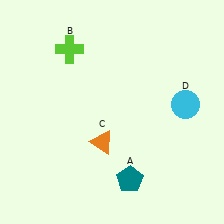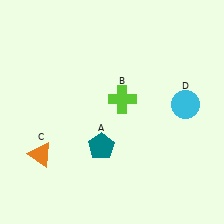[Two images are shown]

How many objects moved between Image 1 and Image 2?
3 objects moved between the two images.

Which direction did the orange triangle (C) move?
The orange triangle (C) moved left.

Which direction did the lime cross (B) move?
The lime cross (B) moved right.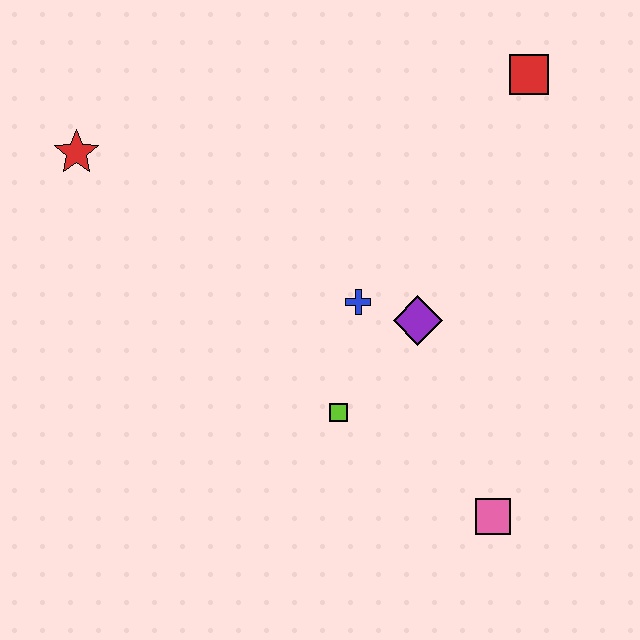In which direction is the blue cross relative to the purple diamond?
The blue cross is to the left of the purple diamond.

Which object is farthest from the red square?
The red star is farthest from the red square.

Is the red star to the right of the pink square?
No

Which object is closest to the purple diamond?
The blue cross is closest to the purple diamond.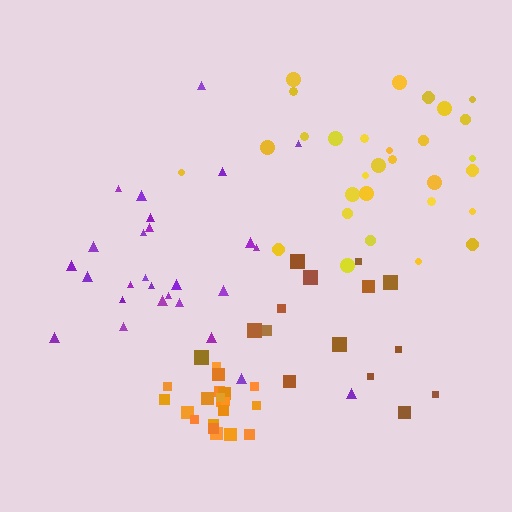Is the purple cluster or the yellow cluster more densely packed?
Yellow.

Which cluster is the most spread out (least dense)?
Brown.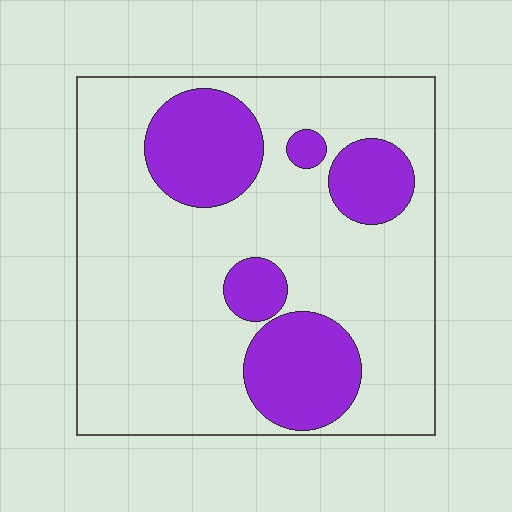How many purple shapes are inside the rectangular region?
5.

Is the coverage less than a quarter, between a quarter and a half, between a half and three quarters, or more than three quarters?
Between a quarter and a half.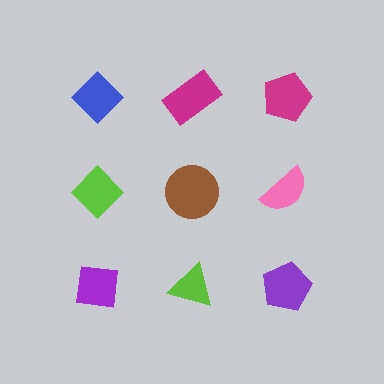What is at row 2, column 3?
A pink semicircle.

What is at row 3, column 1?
A purple square.